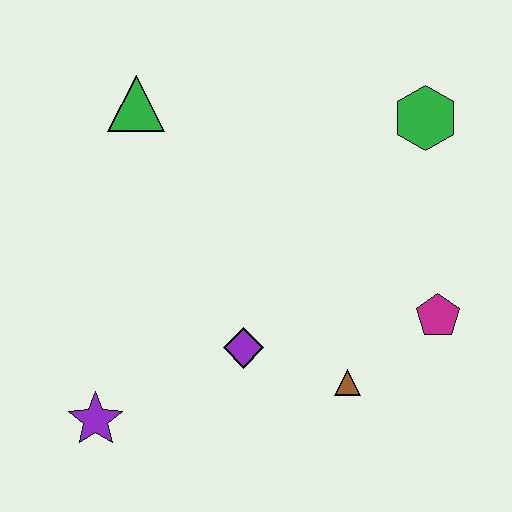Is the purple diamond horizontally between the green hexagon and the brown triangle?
No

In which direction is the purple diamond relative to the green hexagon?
The purple diamond is below the green hexagon.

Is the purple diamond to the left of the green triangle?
No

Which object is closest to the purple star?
The purple diamond is closest to the purple star.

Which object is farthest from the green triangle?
The magenta pentagon is farthest from the green triangle.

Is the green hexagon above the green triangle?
No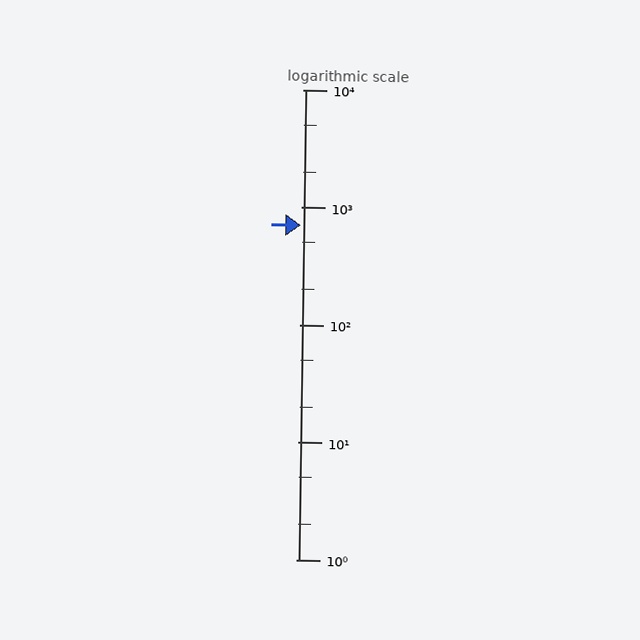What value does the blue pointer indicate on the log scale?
The pointer indicates approximately 700.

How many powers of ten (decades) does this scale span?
The scale spans 4 decades, from 1 to 10000.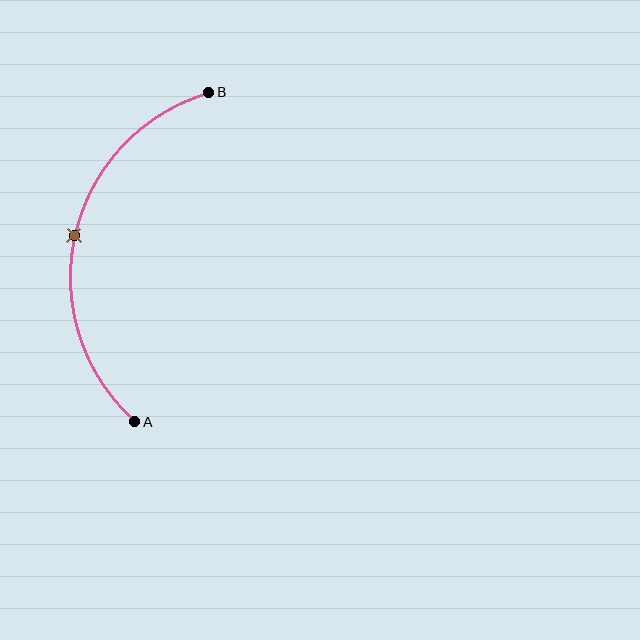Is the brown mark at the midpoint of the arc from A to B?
Yes. The brown mark lies on the arc at equal arc-length from both A and B — it is the arc midpoint.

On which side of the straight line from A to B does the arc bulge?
The arc bulges to the left of the straight line connecting A and B.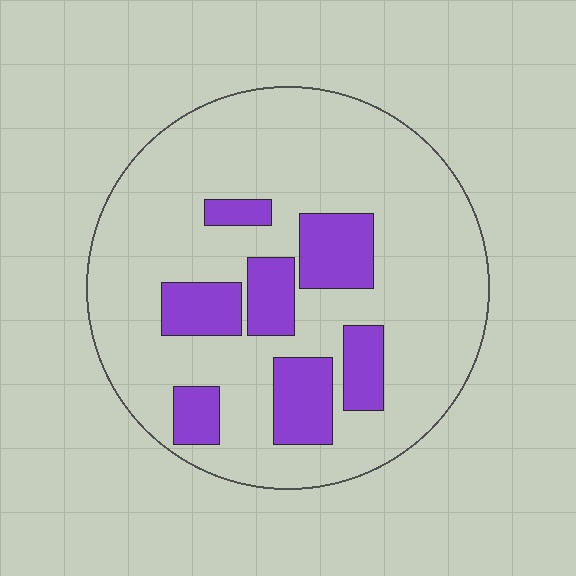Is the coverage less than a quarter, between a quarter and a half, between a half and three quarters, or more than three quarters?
Less than a quarter.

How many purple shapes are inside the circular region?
7.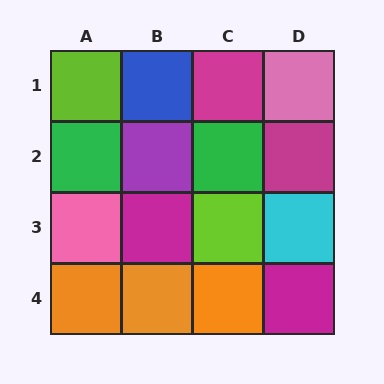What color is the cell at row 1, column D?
Pink.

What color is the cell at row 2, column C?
Green.